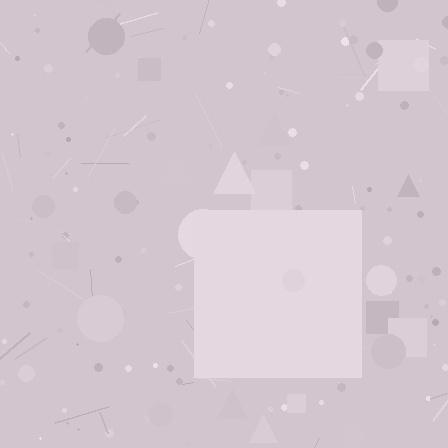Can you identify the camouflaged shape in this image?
The camouflaged shape is a square.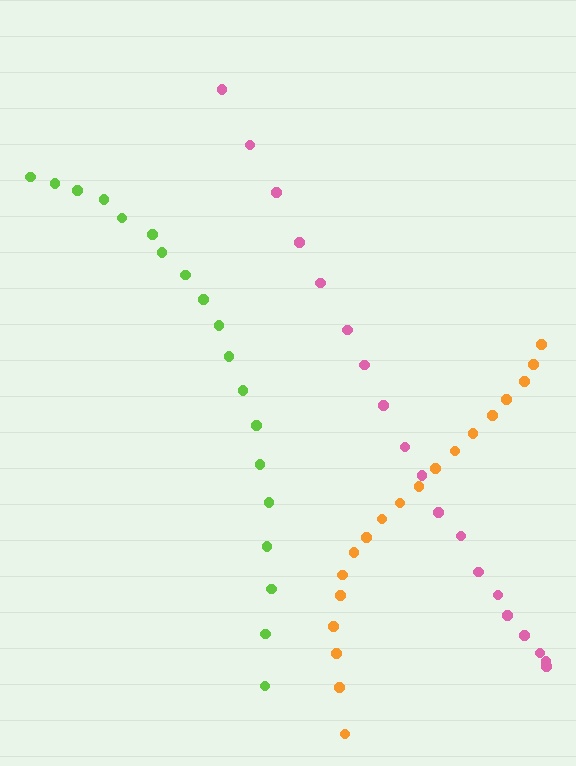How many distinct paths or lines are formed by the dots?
There are 3 distinct paths.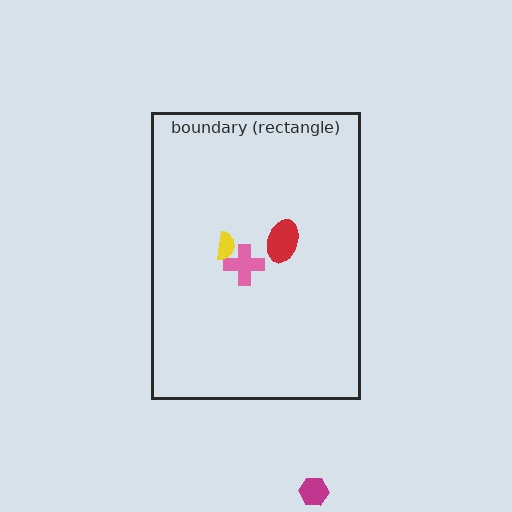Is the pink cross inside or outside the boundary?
Inside.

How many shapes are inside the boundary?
3 inside, 1 outside.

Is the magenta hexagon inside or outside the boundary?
Outside.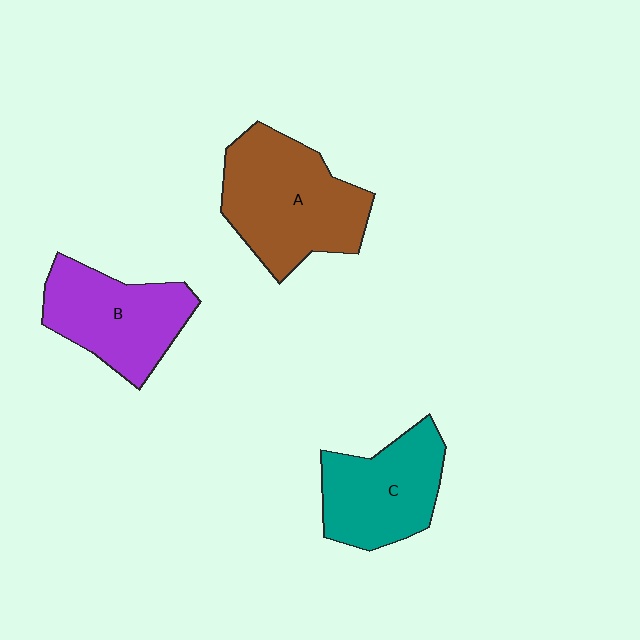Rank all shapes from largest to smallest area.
From largest to smallest: A (brown), B (purple), C (teal).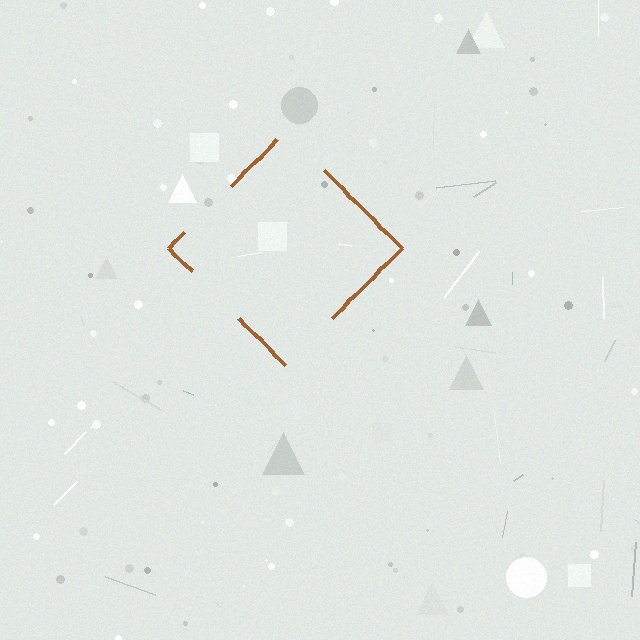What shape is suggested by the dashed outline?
The dashed outline suggests a diamond.